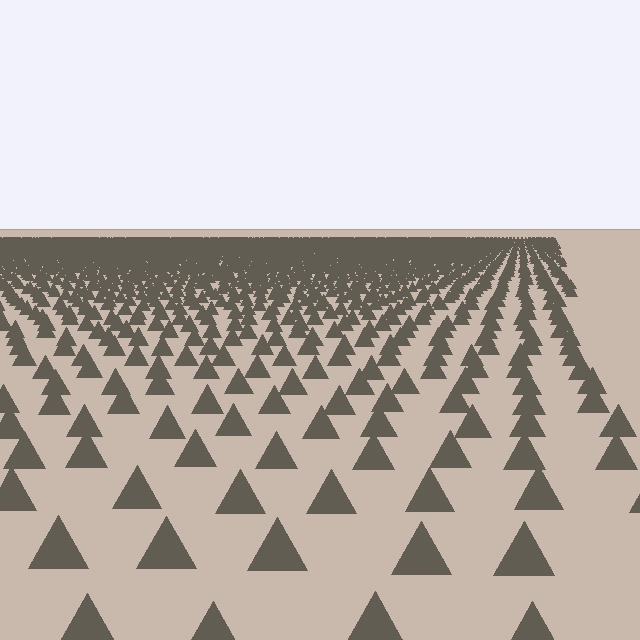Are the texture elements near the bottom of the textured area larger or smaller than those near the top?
Larger. Near the bottom, elements are closer to the viewer and appear at a bigger on-screen size.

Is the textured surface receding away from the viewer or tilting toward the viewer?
The surface is receding away from the viewer. Texture elements get smaller and denser toward the top.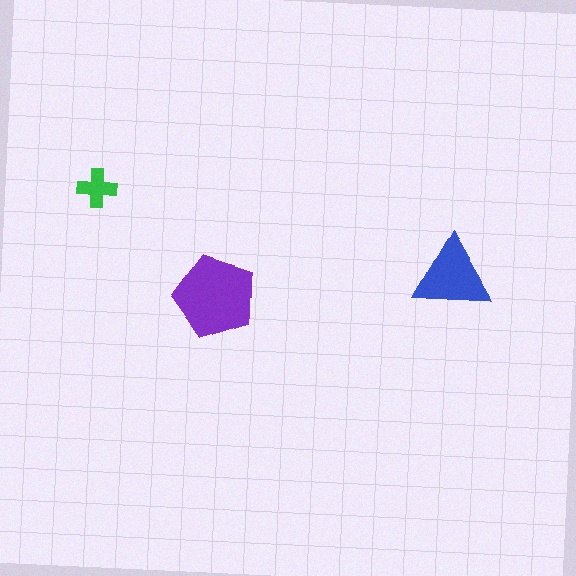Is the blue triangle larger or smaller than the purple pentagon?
Smaller.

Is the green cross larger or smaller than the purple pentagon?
Smaller.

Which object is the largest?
The purple pentagon.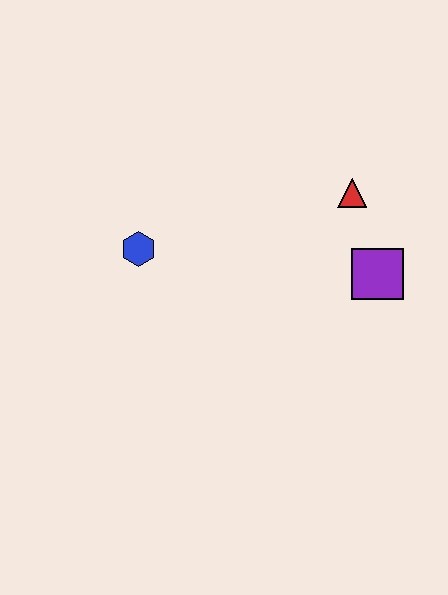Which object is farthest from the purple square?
The blue hexagon is farthest from the purple square.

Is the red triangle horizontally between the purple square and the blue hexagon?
Yes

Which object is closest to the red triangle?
The purple square is closest to the red triangle.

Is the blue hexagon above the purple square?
Yes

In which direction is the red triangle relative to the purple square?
The red triangle is above the purple square.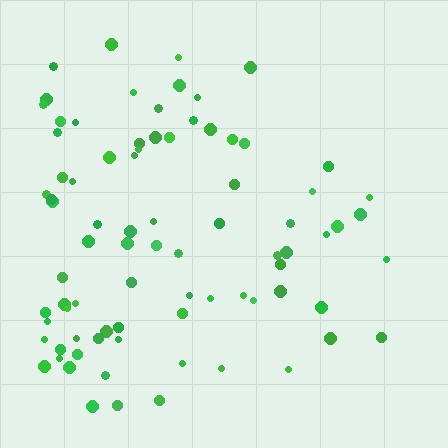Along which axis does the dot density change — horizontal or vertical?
Horizontal.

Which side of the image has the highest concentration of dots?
The left.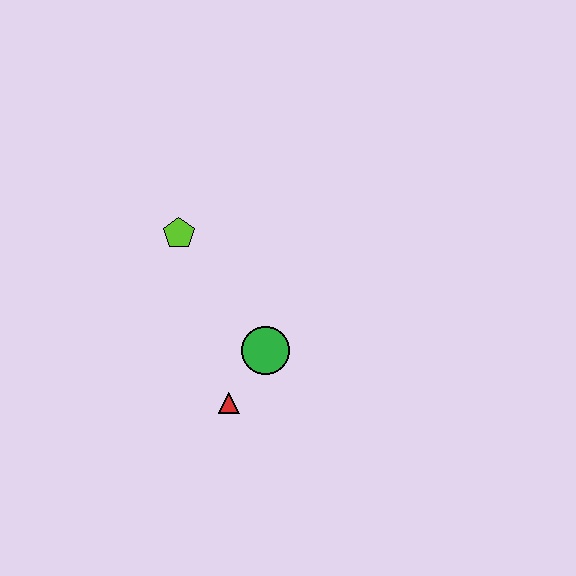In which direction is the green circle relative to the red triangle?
The green circle is above the red triangle.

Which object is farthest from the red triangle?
The lime pentagon is farthest from the red triangle.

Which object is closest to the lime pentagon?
The green circle is closest to the lime pentagon.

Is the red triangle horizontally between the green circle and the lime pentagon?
Yes